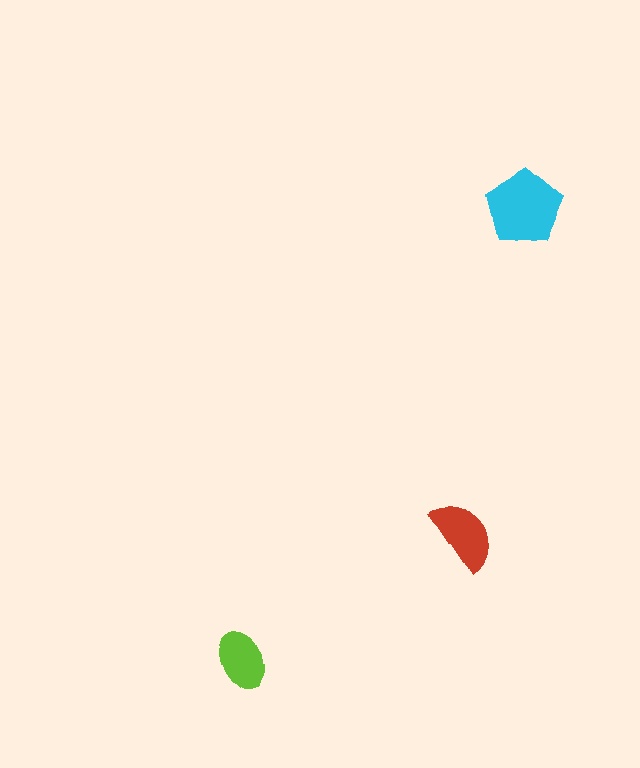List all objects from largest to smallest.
The cyan pentagon, the red semicircle, the lime ellipse.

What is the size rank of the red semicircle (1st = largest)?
2nd.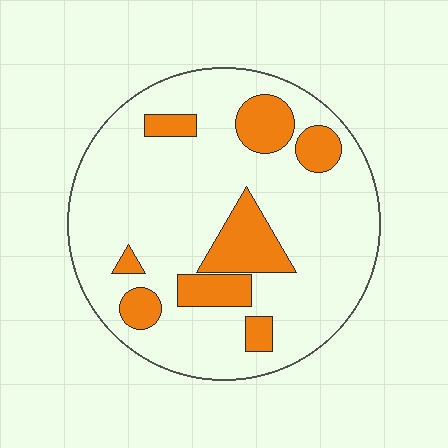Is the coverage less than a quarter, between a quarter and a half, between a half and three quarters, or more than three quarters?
Less than a quarter.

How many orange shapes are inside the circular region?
8.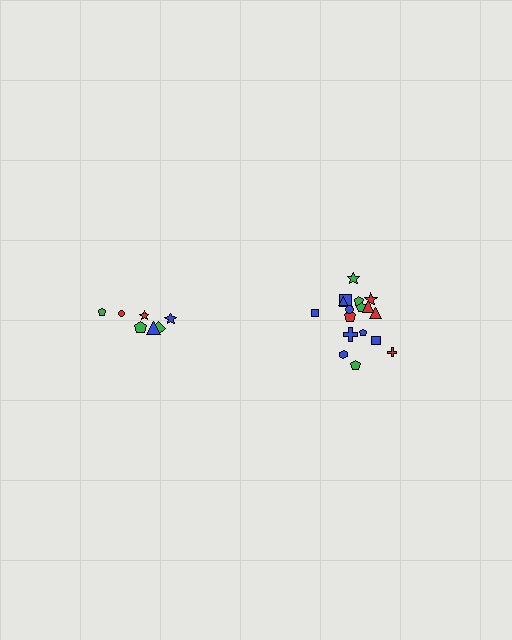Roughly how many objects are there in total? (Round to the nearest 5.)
Roughly 25 objects in total.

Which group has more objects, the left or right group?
The right group.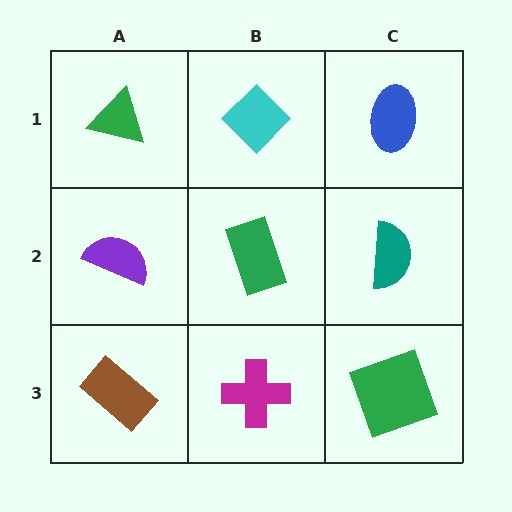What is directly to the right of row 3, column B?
A green square.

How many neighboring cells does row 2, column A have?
3.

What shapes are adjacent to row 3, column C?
A teal semicircle (row 2, column C), a magenta cross (row 3, column B).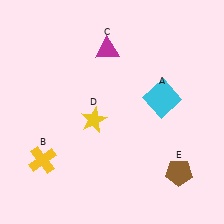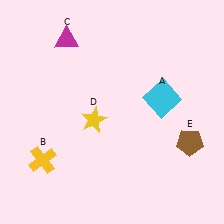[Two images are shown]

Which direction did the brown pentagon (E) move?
The brown pentagon (E) moved up.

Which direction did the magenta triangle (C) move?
The magenta triangle (C) moved left.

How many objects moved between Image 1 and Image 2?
2 objects moved between the two images.